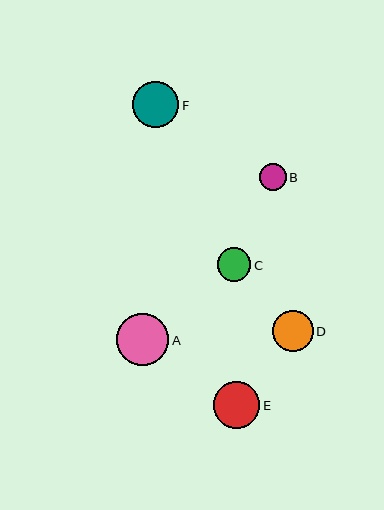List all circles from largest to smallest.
From largest to smallest: A, E, F, D, C, B.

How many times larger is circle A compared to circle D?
Circle A is approximately 1.3 times the size of circle D.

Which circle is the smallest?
Circle B is the smallest with a size of approximately 27 pixels.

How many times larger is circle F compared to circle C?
Circle F is approximately 1.4 times the size of circle C.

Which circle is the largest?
Circle A is the largest with a size of approximately 52 pixels.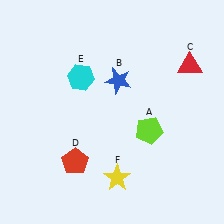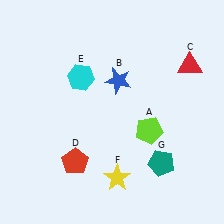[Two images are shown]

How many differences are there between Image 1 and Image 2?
There is 1 difference between the two images.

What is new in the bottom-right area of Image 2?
A teal pentagon (G) was added in the bottom-right area of Image 2.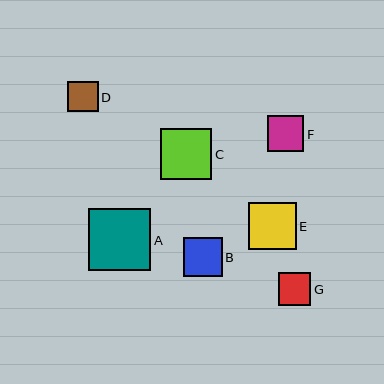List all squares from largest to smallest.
From largest to smallest: A, C, E, B, F, G, D.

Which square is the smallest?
Square D is the smallest with a size of approximately 30 pixels.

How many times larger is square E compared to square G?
Square E is approximately 1.5 times the size of square G.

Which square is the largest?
Square A is the largest with a size of approximately 62 pixels.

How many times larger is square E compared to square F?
Square E is approximately 1.3 times the size of square F.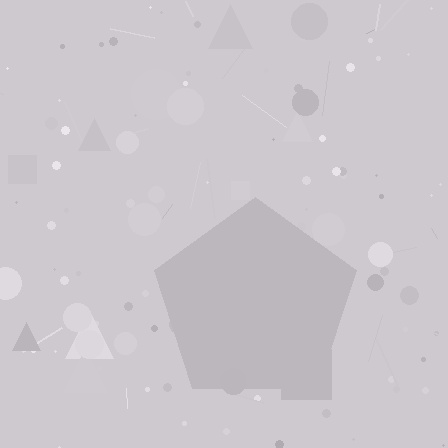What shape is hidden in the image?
A pentagon is hidden in the image.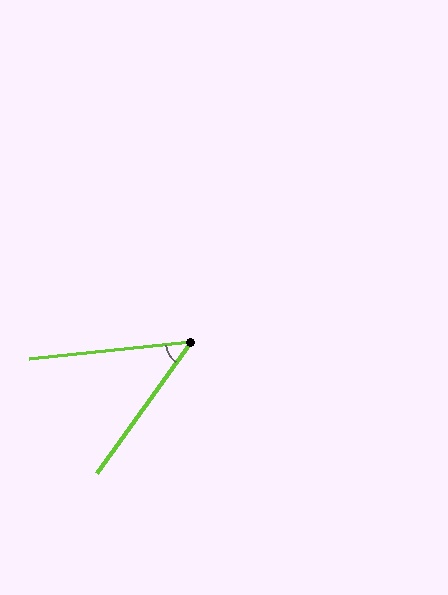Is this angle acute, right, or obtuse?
It is acute.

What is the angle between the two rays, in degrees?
Approximately 48 degrees.